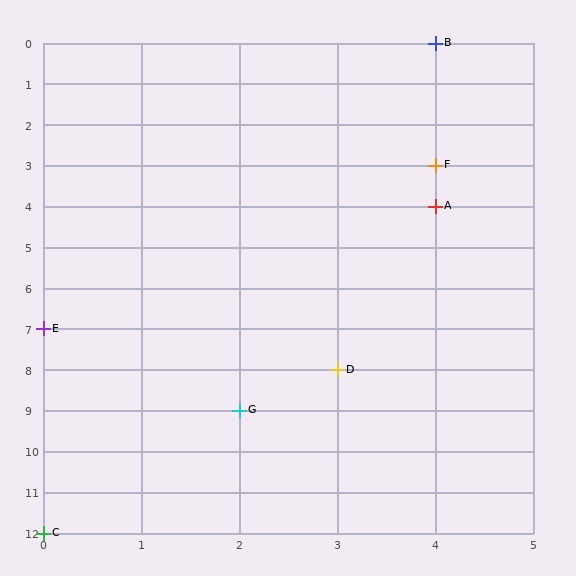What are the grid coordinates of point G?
Point G is at grid coordinates (2, 9).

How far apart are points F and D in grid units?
Points F and D are 1 column and 5 rows apart (about 5.1 grid units diagonally).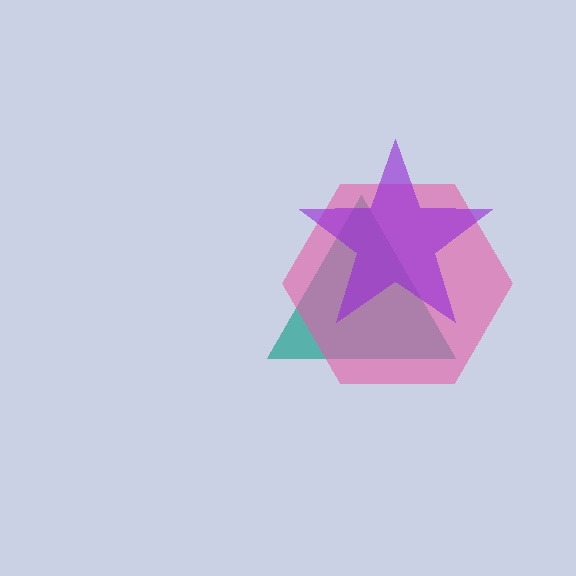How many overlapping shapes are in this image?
There are 3 overlapping shapes in the image.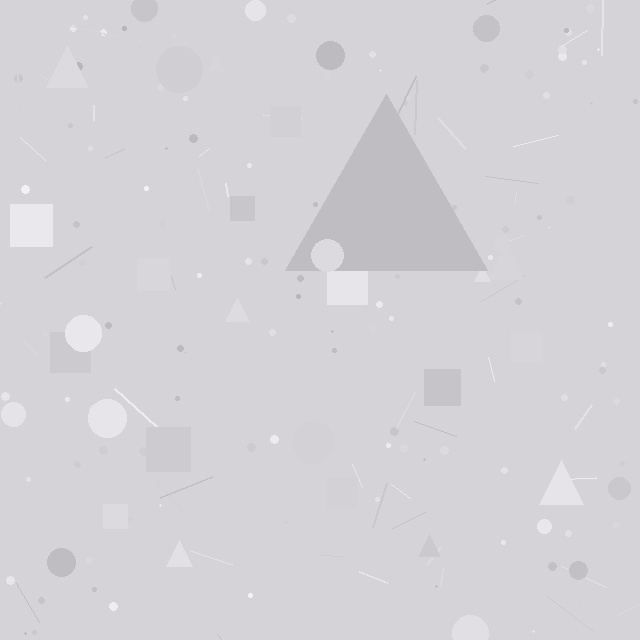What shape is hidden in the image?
A triangle is hidden in the image.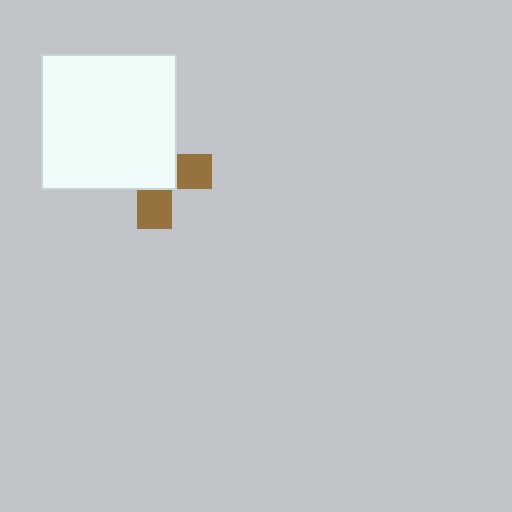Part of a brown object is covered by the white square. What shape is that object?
It is a cross.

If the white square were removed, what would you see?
You would see the complete brown cross.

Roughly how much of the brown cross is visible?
A small part of it is visible (roughly 38%).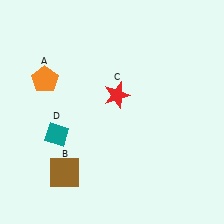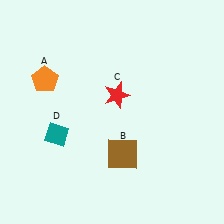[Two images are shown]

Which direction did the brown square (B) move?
The brown square (B) moved right.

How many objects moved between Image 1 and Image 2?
1 object moved between the two images.